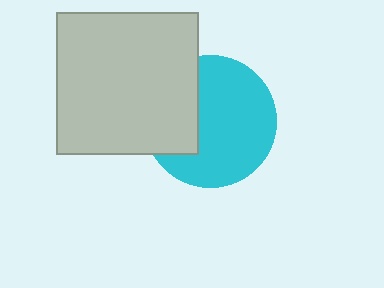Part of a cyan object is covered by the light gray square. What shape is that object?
It is a circle.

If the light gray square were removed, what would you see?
You would see the complete cyan circle.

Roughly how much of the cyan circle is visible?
Most of it is visible (roughly 67%).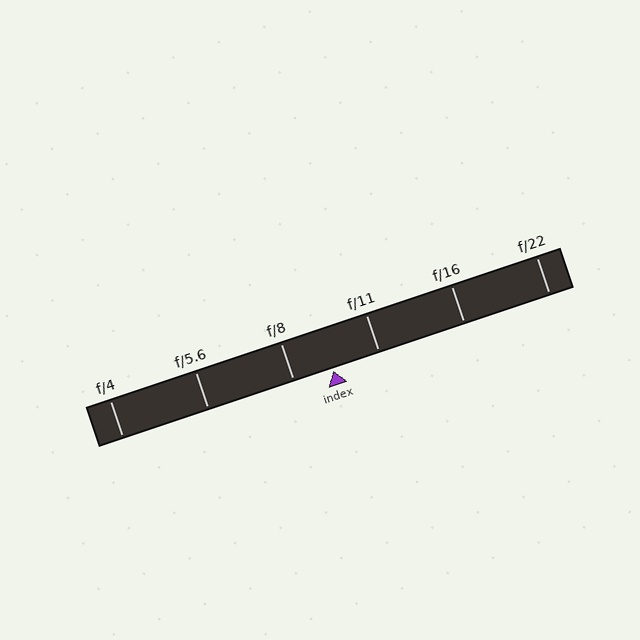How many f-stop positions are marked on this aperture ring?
There are 6 f-stop positions marked.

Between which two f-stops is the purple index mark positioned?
The index mark is between f/8 and f/11.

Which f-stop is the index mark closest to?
The index mark is closest to f/8.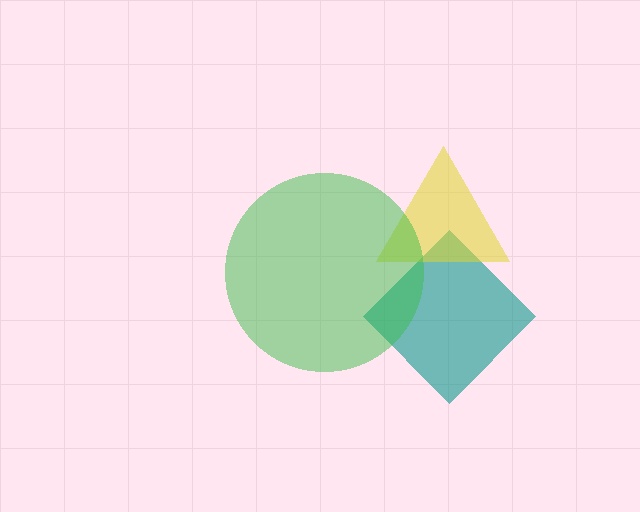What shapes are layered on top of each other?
The layered shapes are: a teal diamond, a yellow triangle, a green circle.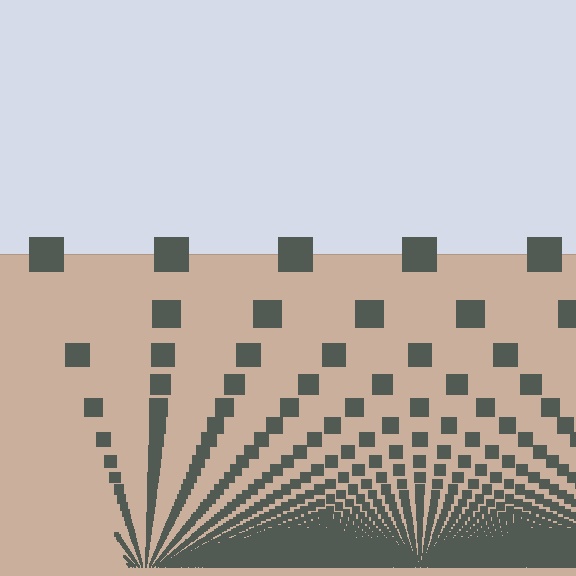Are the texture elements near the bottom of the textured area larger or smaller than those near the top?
Smaller. The gradient is inverted — elements near the bottom are smaller and denser.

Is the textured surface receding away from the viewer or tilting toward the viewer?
The surface appears to tilt toward the viewer. Texture elements get larger and sparser toward the top.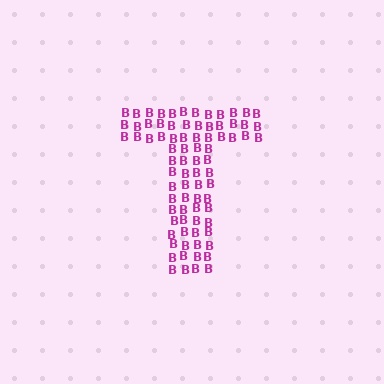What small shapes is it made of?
It is made of small letter B's.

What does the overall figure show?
The overall figure shows the letter T.